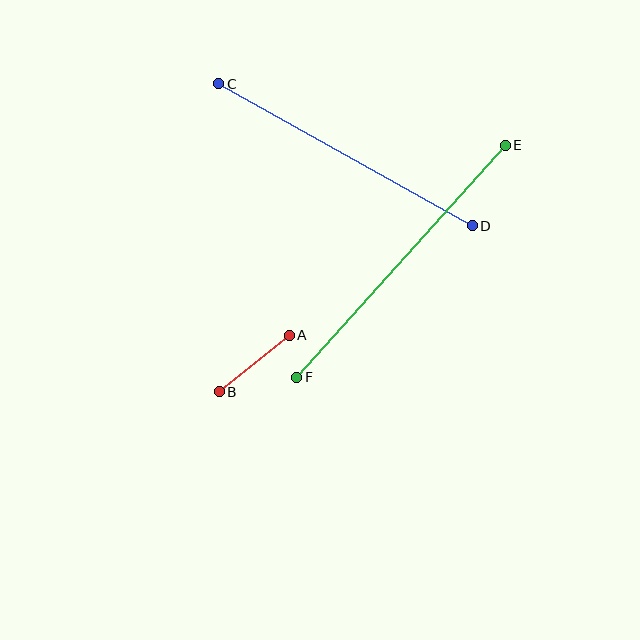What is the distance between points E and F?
The distance is approximately 312 pixels.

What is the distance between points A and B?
The distance is approximately 90 pixels.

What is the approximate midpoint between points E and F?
The midpoint is at approximately (401, 261) pixels.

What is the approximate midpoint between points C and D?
The midpoint is at approximately (345, 155) pixels.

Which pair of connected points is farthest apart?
Points E and F are farthest apart.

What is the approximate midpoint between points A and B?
The midpoint is at approximately (254, 364) pixels.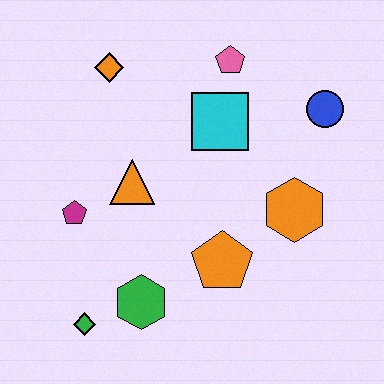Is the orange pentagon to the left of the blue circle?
Yes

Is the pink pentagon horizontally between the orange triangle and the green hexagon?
No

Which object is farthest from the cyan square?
The green diamond is farthest from the cyan square.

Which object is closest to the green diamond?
The green hexagon is closest to the green diamond.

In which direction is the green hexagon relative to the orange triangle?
The green hexagon is below the orange triangle.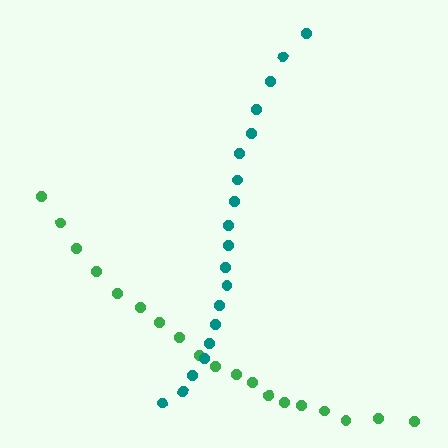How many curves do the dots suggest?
There are 2 distinct paths.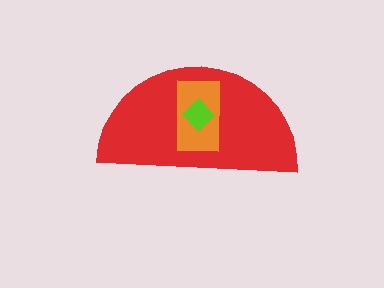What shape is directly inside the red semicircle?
The orange rectangle.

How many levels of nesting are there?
3.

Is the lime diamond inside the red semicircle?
Yes.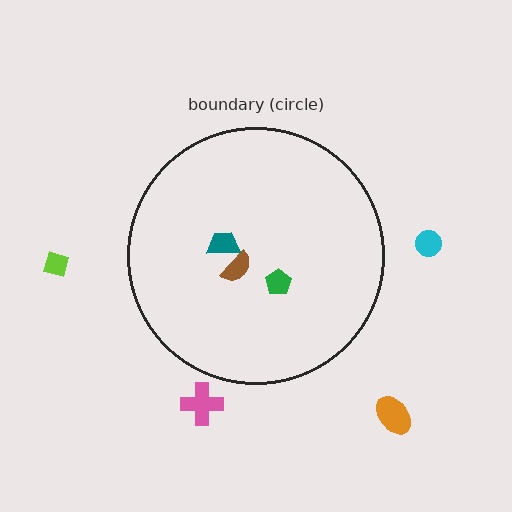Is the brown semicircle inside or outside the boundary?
Inside.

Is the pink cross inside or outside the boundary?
Outside.